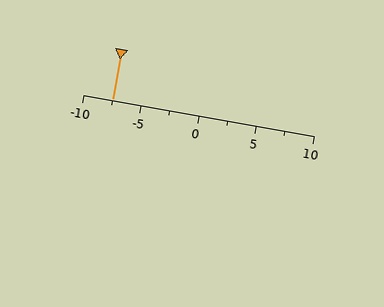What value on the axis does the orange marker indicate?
The marker indicates approximately -7.5.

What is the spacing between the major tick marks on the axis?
The major ticks are spaced 5 apart.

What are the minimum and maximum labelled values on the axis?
The axis runs from -10 to 10.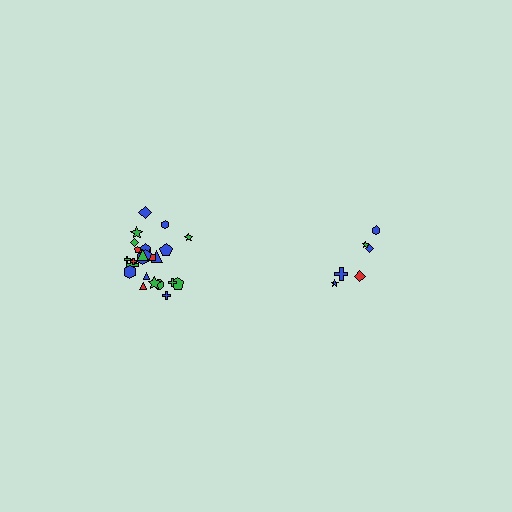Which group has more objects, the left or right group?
The left group.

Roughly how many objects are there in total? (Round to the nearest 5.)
Roughly 30 objects in total.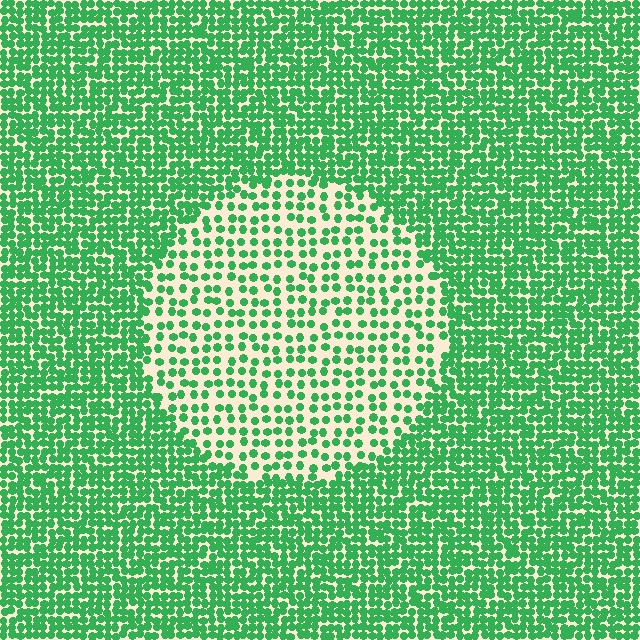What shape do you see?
I see a circle.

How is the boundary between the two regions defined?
The boundary is defined by a change in element density (approximately 2.2x ratio). All elements are the same color, size, and shape.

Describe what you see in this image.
The image contains small green elements arranged at two different densities. A circle-shaped region is visible where the elements are less densely packed than the surrounding area.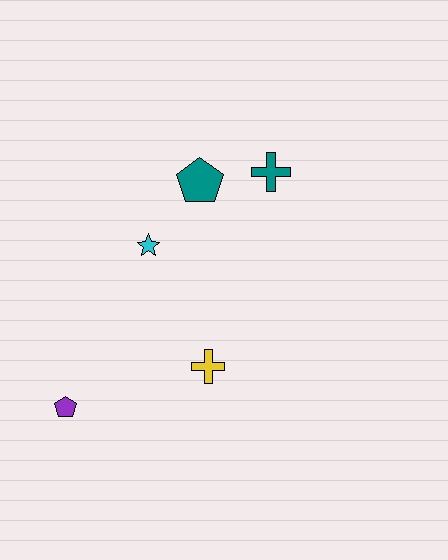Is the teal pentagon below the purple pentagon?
No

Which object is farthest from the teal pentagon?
The purple pentagon is farthest from the teal pentagon.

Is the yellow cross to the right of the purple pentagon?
Yes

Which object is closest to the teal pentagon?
The teal cross is closest to the teal pentagon.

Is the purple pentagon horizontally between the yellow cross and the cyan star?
No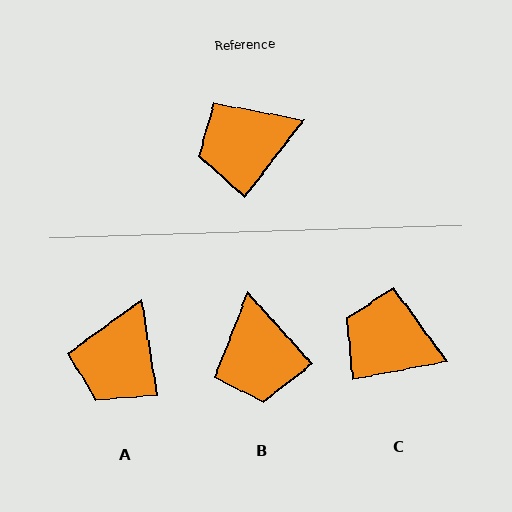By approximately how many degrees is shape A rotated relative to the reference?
Approximately 47 degrees counter-clockwise.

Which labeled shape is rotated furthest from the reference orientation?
B, about 80 degrees away.